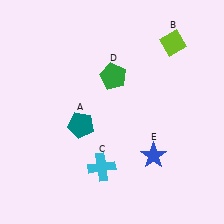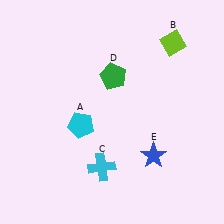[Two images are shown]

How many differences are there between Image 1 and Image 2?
There is 1 difference between the two images.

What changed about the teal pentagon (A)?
In Image 1, A is teal. In Image 2, it changed to cyan.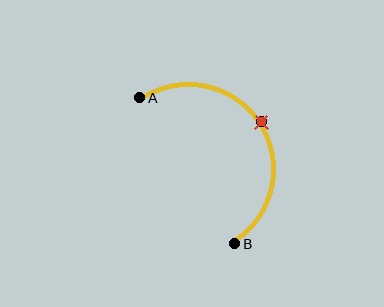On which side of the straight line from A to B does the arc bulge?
The arc bulges to the right of the straight line connecting A and B.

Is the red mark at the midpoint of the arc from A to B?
Yes. The red mark lies on the arc at equal arc-length from both A and B — it is the arc midpoint.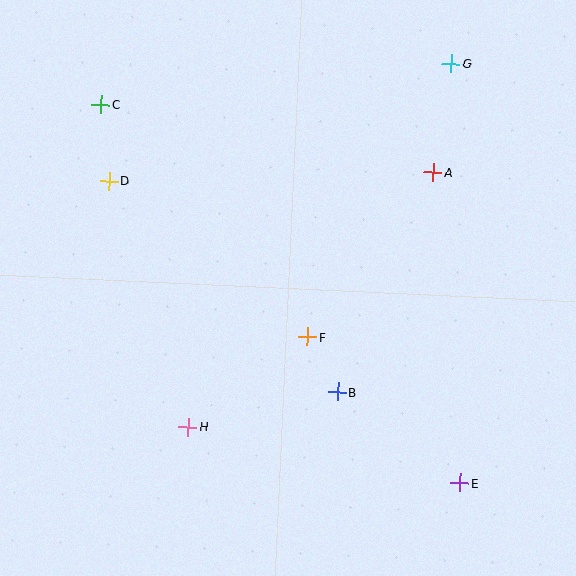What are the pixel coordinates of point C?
Point C is at (101, 105).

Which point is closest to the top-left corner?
Point C is closest to the top-left corner.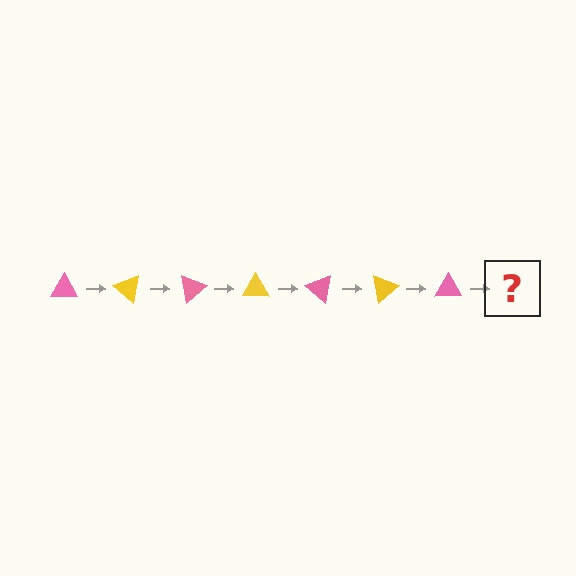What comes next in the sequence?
The next element should be a yellow triangle, rotated 280 degrees from the start.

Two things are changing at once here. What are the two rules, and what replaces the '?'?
The two rules are that it rotates 40 degrees each step and the color cycles through pink and yellow. The '?' should be a yellow triangle, rotated 280 degrees from the start.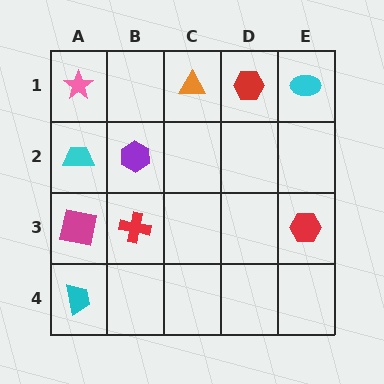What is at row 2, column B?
A purple hexagon.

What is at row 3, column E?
A red hexagon.